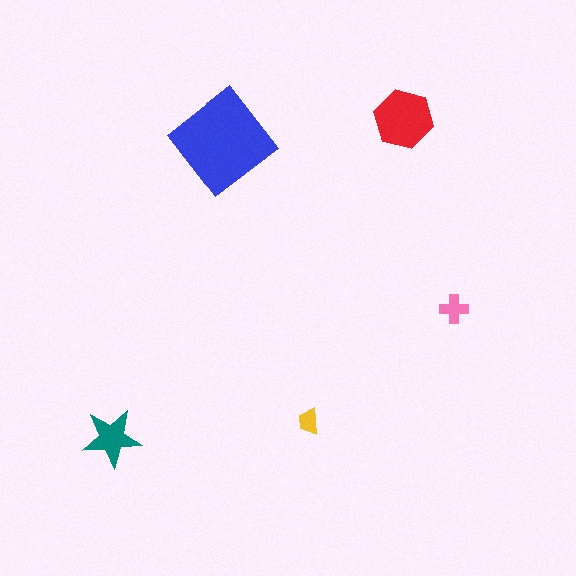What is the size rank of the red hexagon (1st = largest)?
2nd.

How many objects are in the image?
There are 5 objects in the image.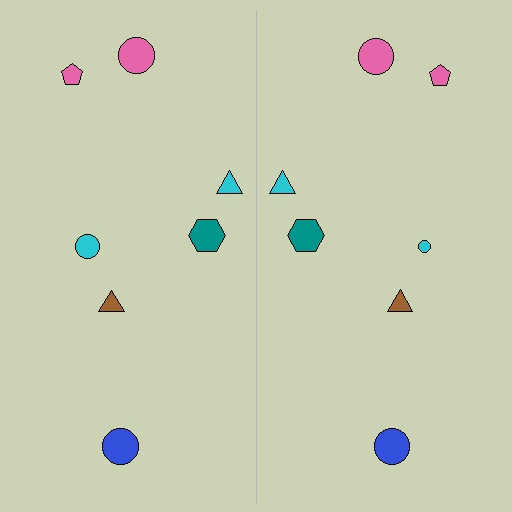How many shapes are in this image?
There are 14 shapes in this image.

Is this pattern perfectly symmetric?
No, the pattern is not perfectly symmetric. The cyan circle on the right side has a different size than its mirror counterpart.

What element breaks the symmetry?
The cyan circle on the right side has a different size than its mirror counterpart.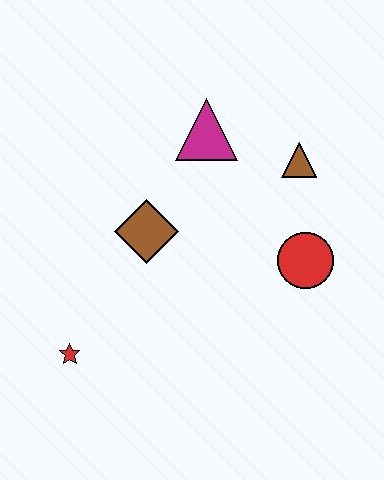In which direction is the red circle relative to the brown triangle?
The red circle is below the brown triangle.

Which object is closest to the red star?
The brown diamond is closest to the red star.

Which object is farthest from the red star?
The brown triangle is farthest from the red star.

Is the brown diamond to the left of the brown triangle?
Yes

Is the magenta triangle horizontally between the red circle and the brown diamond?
Yes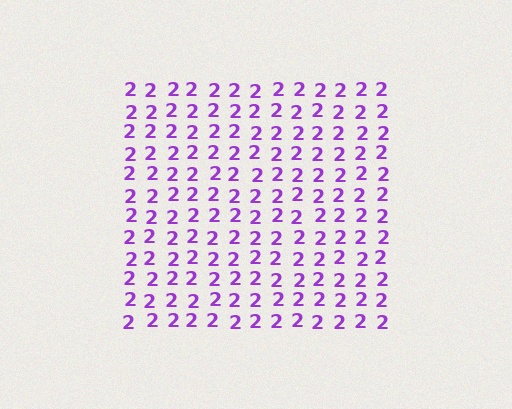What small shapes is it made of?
It is made of small digit 2's.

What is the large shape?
The large shape is a square.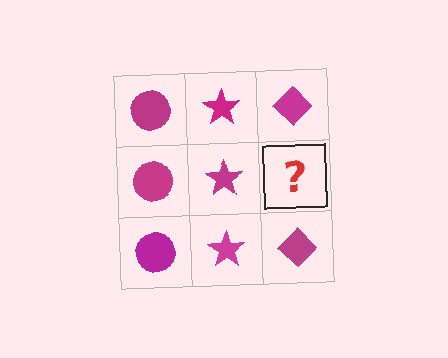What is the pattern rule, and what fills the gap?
The rule is that each column has a consistent shape. The gap should be filled with a magenta diamond.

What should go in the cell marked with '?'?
The missing cell should contain a magenta diamond.